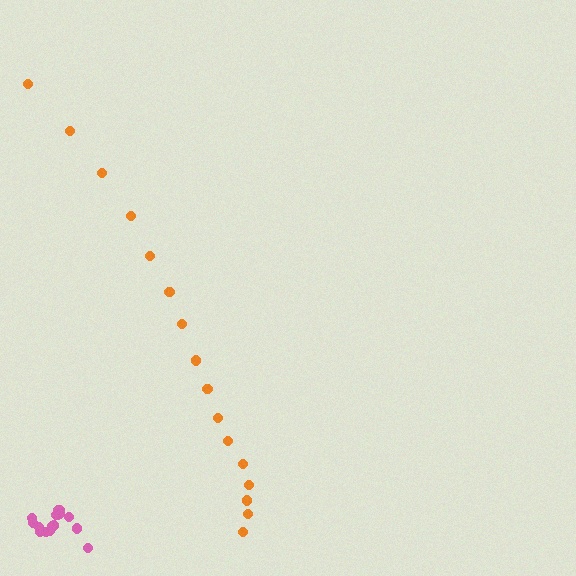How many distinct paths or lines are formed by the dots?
There are 2 distinct paths.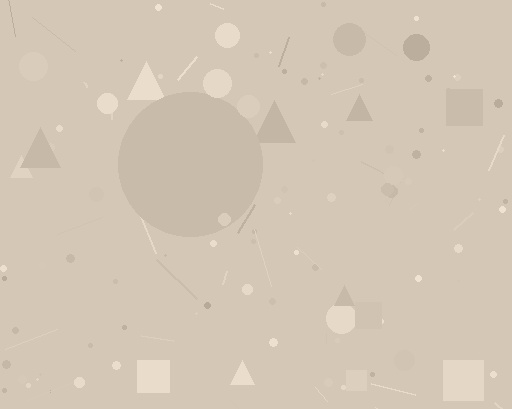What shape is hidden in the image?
A circle is hidden in the image.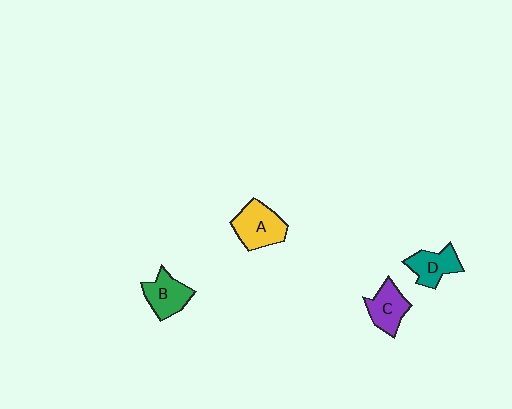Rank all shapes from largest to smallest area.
From largest to smallest: A (yellow), B (green), C (purple), D (teal).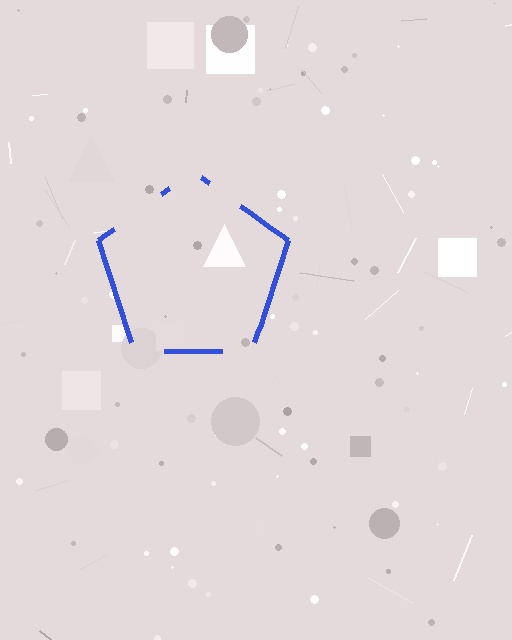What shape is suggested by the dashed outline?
The dashed outline suggests a pentagon.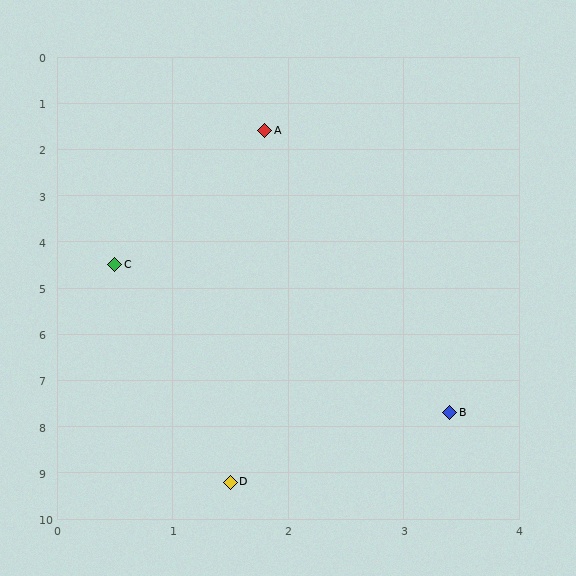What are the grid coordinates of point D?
Point D is at approximately (1.5, 9.2).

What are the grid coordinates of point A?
Point A is at approximately (1.8, 1.6).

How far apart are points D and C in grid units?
Points D and C are about 4.8 grid units apart.